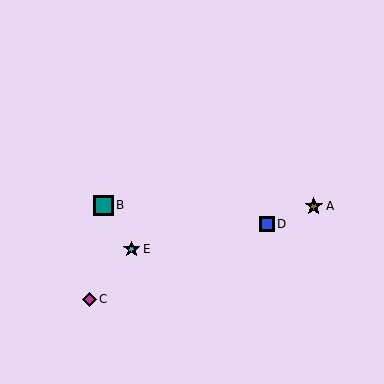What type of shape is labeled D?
Shape D is a blue square.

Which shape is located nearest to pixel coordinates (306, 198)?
The brown star (labeled A) at (314, 206) is nearest to that location.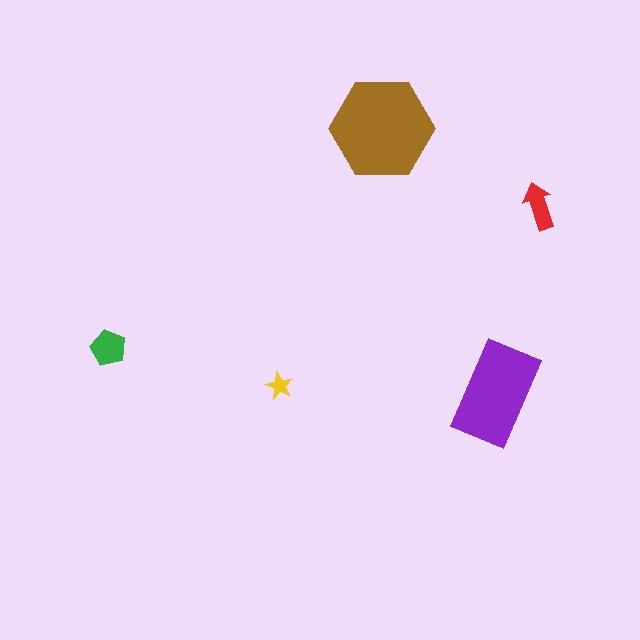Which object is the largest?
The brown hexagon.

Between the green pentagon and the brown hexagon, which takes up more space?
The brown hexagon.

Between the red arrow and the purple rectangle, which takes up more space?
The purple rectangle.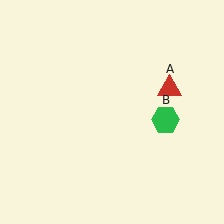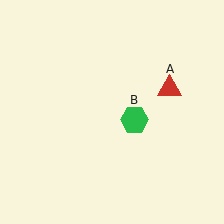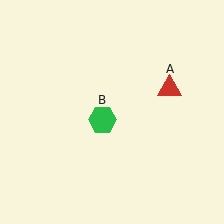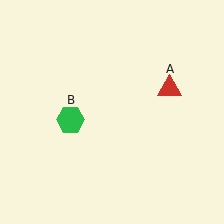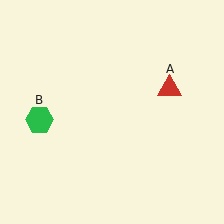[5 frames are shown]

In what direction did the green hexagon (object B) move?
The green hexagon (object B) moved left.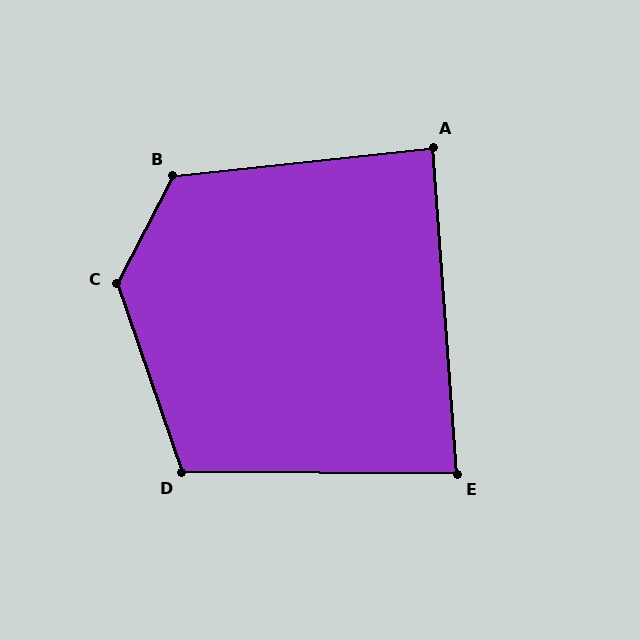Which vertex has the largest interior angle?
C, at approximately 134 degrees.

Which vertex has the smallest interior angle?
E, at approximately 85 degrees.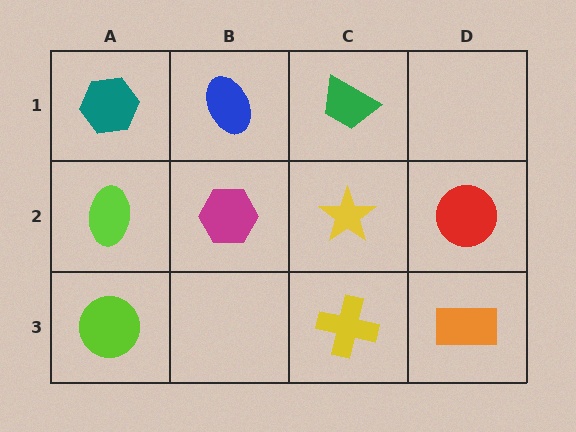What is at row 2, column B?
A magenta hexagon.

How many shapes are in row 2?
4 shapes.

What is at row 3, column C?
A yellow cross.